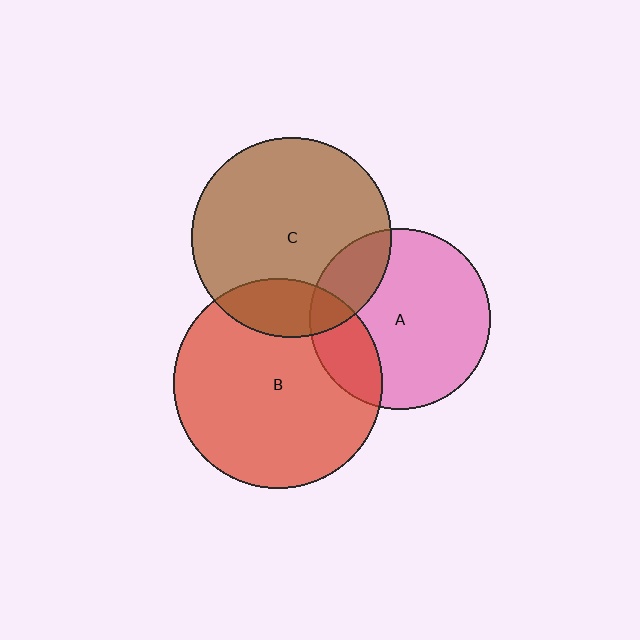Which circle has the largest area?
Circle B (red).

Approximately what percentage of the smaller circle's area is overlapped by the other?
Approximately 20%.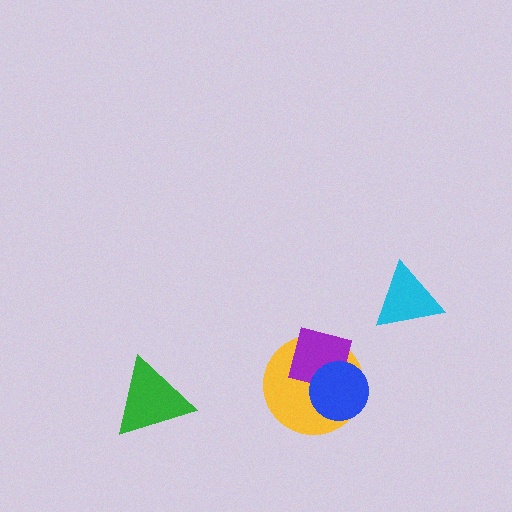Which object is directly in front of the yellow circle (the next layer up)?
The purple square is directly in front of the yellow circle.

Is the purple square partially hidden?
Yes, it is partially covered by another shape.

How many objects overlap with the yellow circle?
2 objects overlap with the yellow circle.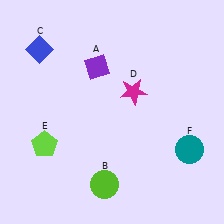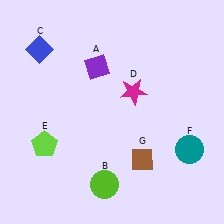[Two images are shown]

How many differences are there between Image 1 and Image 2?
There is 1 difference between the two images.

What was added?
A brown diamond (G) was added in Image 2.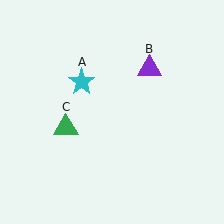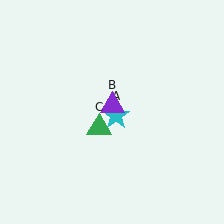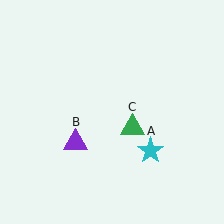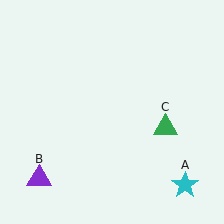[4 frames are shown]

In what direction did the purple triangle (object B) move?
The purple triangle (object B) moved down and to the left.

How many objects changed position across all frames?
3 objects changed position: cyan star (object A), purple triangle (object B), green triangle (object C).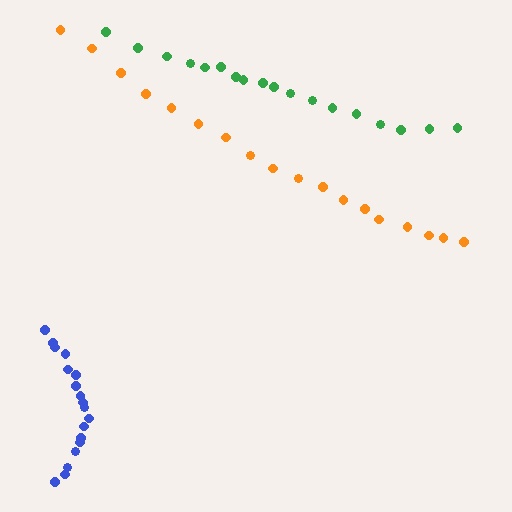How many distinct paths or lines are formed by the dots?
There are 3 distinct paths.